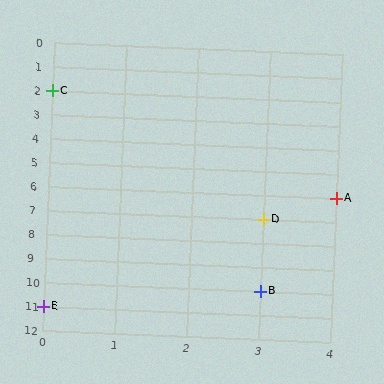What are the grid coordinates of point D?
Point D is at grid coordinates (3, 7).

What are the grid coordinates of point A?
Point A is at grid coordinates (4, 6).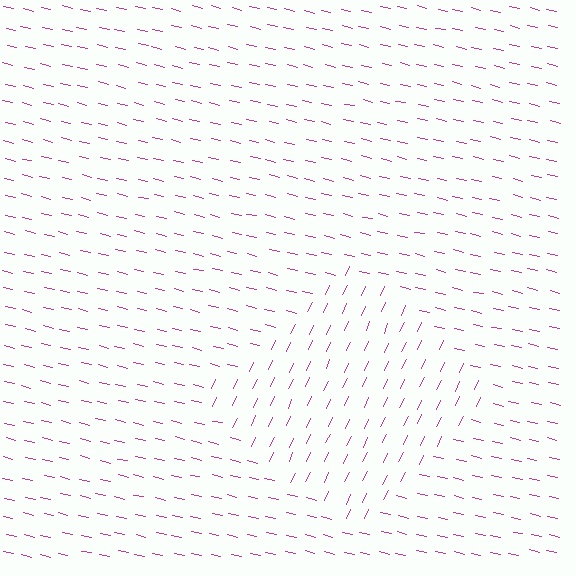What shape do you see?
I see a diamond.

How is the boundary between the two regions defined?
The boundary is defined purely by a change in line orientation (approximately 78 degrees difference). All lines are the same color and thickness.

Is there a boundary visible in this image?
Yes, there is a texture boundary formed by a change in line orientation.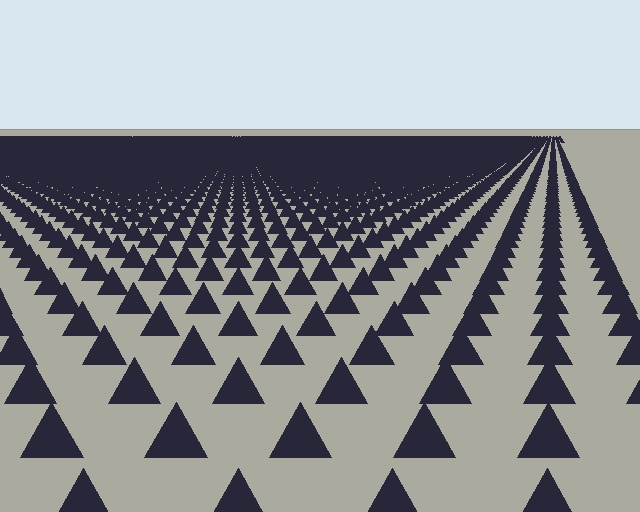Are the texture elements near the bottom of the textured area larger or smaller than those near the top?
Larger. Near the bottom, elements are closer to the viewer and appear at a bigger on-screen size.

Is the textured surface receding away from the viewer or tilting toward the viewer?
The surface is receding away from the viewer. Texture elements get smaller and denser toward the top.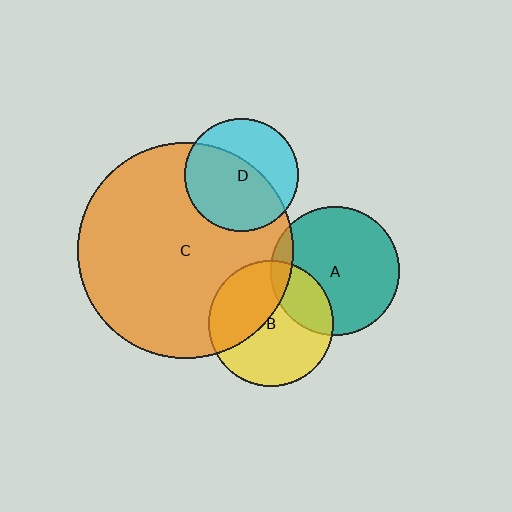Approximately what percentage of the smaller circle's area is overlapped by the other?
Approximately 25%.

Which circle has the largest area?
Circle C (orange).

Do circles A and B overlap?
Yes.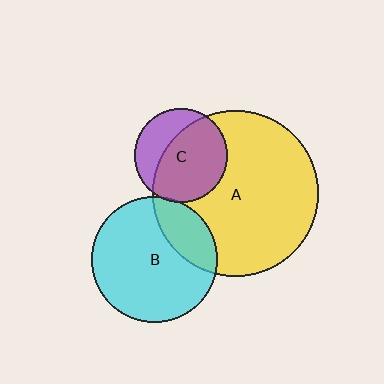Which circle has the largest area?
Circle A (yellow).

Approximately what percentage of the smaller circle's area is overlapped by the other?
Approximately 25%.